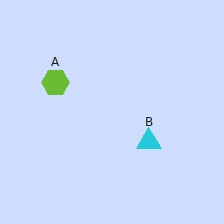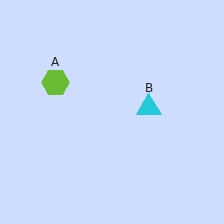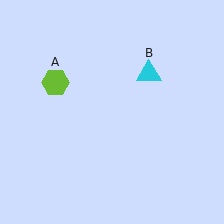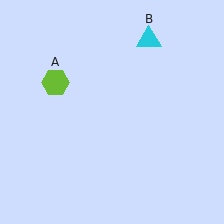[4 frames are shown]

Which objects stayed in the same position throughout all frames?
Lime hexagon (object A) remained stationary.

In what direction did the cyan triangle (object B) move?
The cyan triangle (object B) moved up.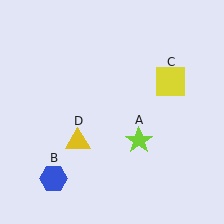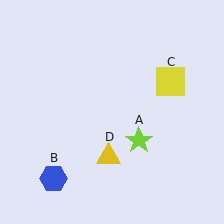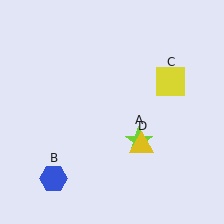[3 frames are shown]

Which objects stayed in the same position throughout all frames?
Lime star (object A) and blue hexagon (object B) and yellow square (object C) remained stationary.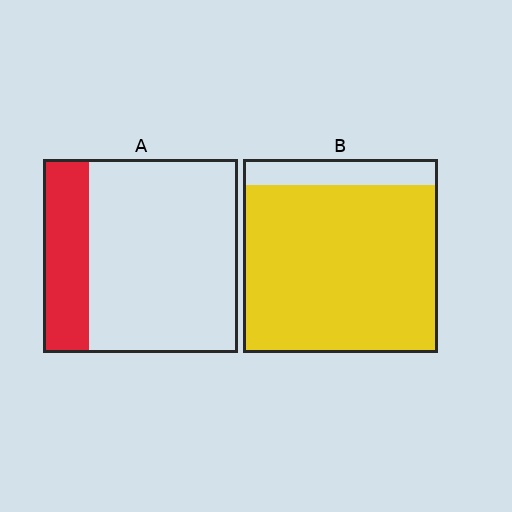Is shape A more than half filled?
No.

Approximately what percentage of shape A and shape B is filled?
A is approximately 25% and B is approximately 85%.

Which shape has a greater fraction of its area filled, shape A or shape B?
Shape B.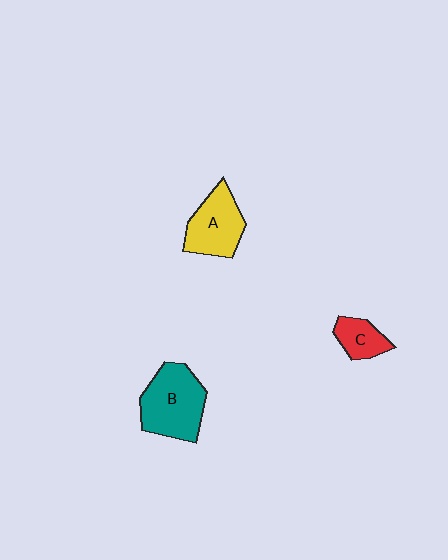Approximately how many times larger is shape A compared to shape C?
Approximately 1.8 times.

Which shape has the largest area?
Shape B (teal).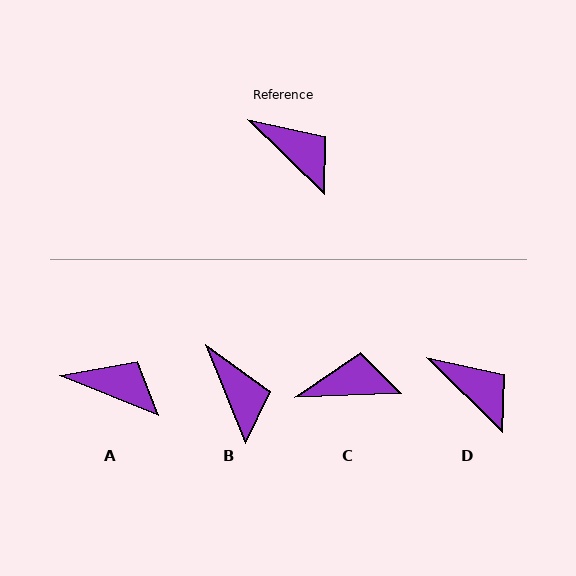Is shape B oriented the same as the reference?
No, it is off by about 24 degrees.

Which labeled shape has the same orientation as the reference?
D.